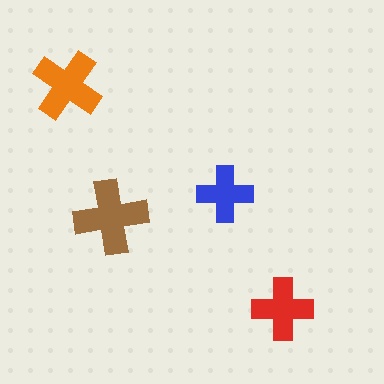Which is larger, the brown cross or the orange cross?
The brown one.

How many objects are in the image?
There are 4 objects in the image.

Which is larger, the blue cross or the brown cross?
The brown one.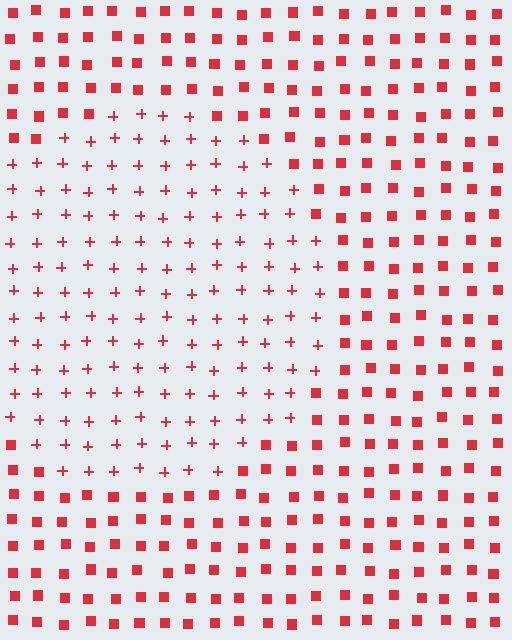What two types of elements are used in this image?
The image uses plus signs inside the circle region and squares outside it.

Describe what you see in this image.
The image is filled with small red elements arranged in a uniform grid. A circle-shaped region contains plus signs, while the surrounding area contains squares. The boundary is defined purely by the change in element shape.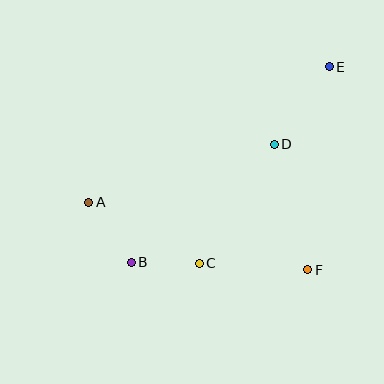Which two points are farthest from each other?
Points B and E are farthest from each other.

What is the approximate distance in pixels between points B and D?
The distance between B and D is approximately 186 pixels.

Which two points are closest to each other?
Points B and C are closest to each other.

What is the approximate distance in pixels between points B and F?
The distance between B and F is approximately 177 pixels.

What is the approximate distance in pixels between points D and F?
The distance between D and F is approximately 130 pixels.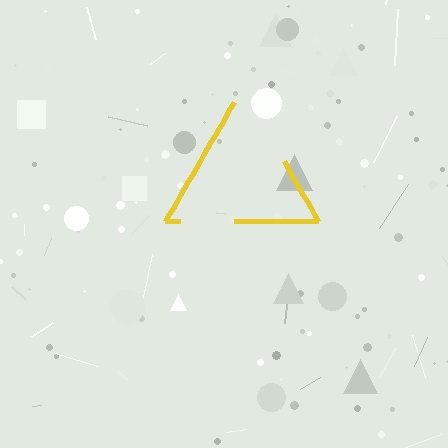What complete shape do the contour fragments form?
The contour fragments form a triangle.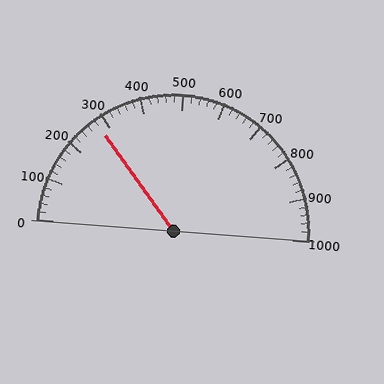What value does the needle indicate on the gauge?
The needle indicates approximately 280.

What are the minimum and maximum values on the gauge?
The gauge ranges from 0 to 1000.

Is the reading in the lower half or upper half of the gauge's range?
The reading is in the lower half of the range (0 to 1000).